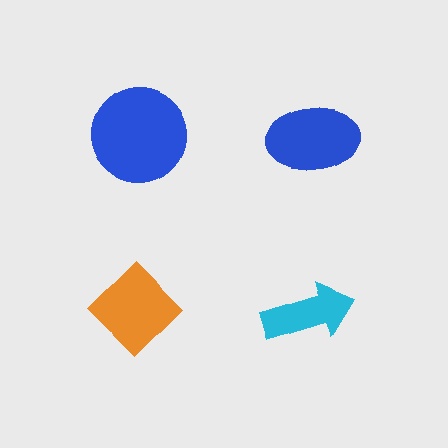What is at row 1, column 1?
A blue circle.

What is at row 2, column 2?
A cyan arrow.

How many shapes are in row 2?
2 shapes.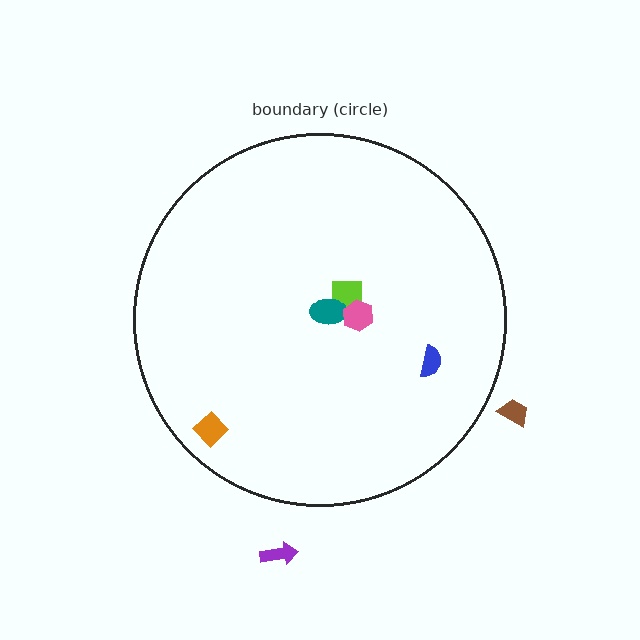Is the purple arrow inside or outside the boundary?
Outside.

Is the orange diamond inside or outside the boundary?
Inside.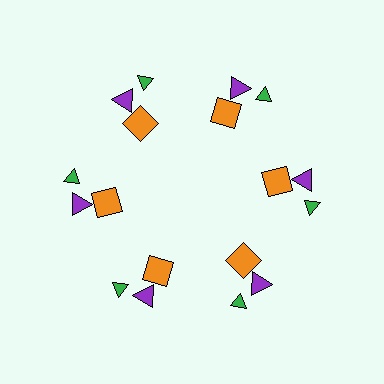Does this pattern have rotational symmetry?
Yes, this pattern has 6-fold rotational symmetry. It looks the same after rotating 60 degrees around the center.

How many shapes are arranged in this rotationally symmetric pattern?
There are 18 shapes, arranged in 6 groups of 3.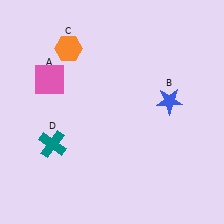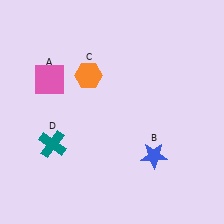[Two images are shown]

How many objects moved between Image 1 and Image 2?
2 objects moved between the two images.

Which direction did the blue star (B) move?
The blue star (B) moved down.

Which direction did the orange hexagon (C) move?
The orange hexagon (C) moved down.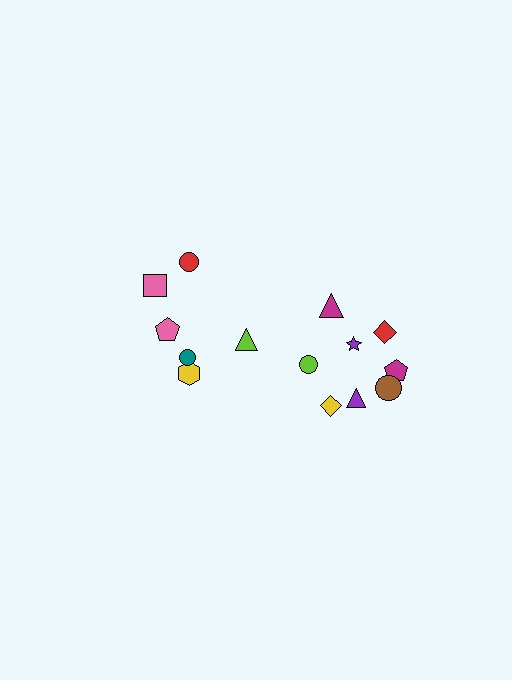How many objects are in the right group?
There are 8 objects.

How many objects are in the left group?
There are 6 objects.